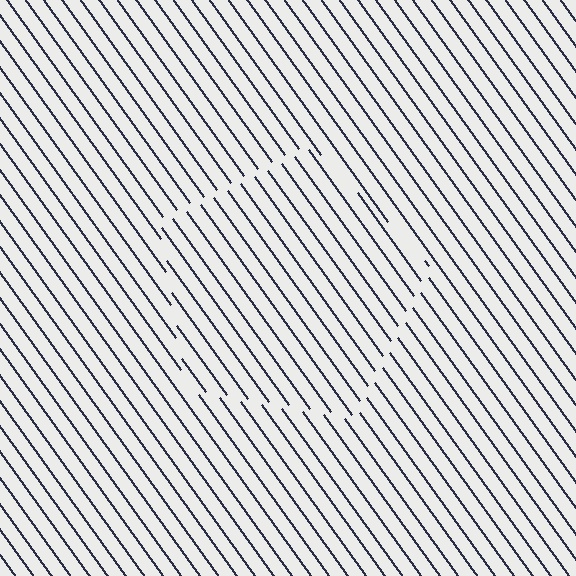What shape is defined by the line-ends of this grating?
An illusory pentagon. The interior of the shape contains the same grating, shifted by half a period — the contour is defined by the phase discontinuity where line-ends from the inner and outer gratings abut.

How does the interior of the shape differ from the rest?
The interior of the shape contains the same grating, shifted by half a period — the contour is defined by the phase discontinuity where line-ends from the inner and outer gratings abut.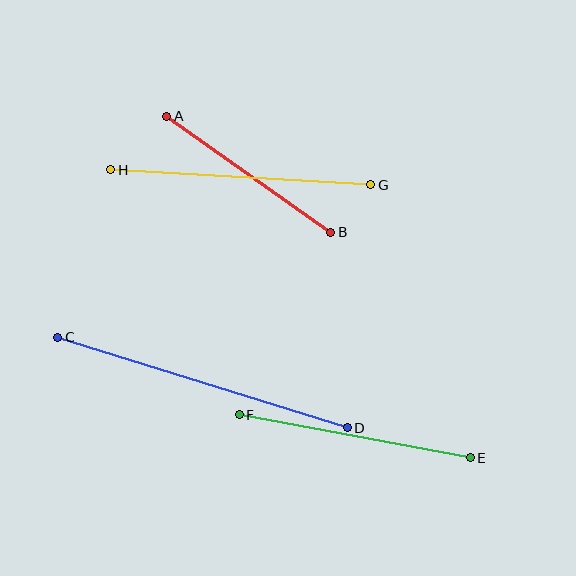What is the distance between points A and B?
The distance is approximately 201 pixels.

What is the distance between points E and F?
The distance is approximately 235 pixels.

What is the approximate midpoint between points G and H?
The midpoint is at approximately (241, 177) pixels.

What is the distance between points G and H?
The distance is approximately 261 pixels.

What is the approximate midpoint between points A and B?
The midpoint is at approximately (249, 174) pixels.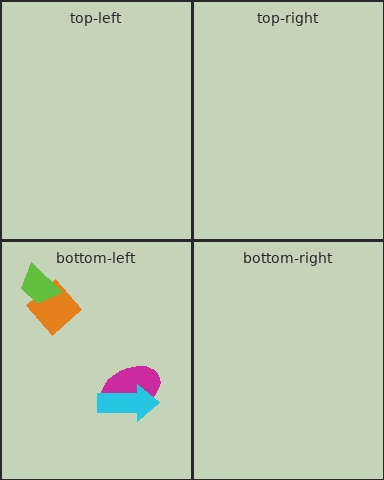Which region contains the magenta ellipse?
The bottom-left region.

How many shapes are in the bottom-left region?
4.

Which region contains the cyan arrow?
The bottom-left region.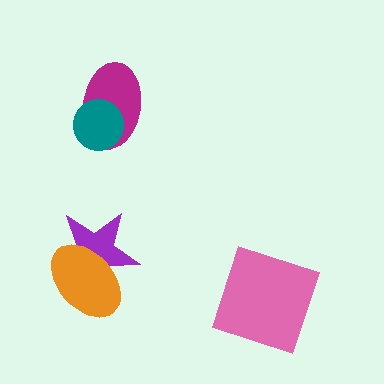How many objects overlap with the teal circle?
1 object overlaps with the teal circle.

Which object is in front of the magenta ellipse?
The teal circle is in front of the magenta ellipse.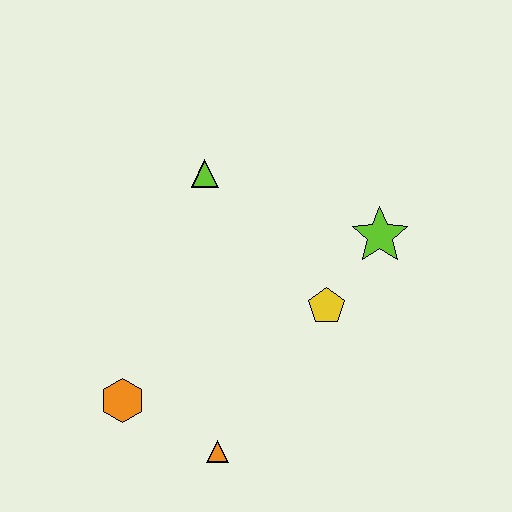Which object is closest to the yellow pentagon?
The lime star is closest to the yellow pentagon.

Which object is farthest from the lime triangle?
The orange triangle is farthest from the lime triangle.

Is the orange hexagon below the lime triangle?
Yes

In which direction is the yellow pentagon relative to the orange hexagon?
The yellow pentagon is to the right of the orange hexagon.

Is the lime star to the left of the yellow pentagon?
No